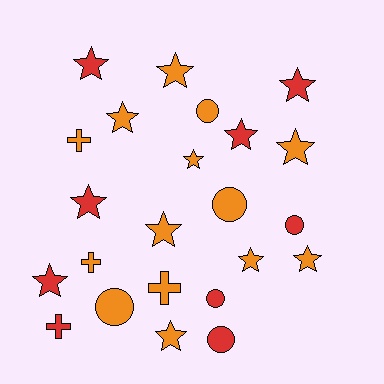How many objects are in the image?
There are 23 objects.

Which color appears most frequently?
Orange, with 14 objects.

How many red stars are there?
There are 5 red stars.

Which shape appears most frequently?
Star, with 13 objects.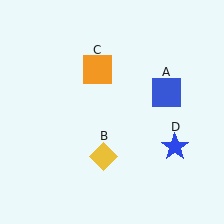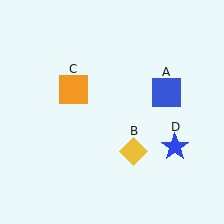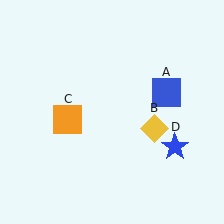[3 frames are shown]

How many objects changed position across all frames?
2 objects changed position: yellow diamond (object B), orange square (object C).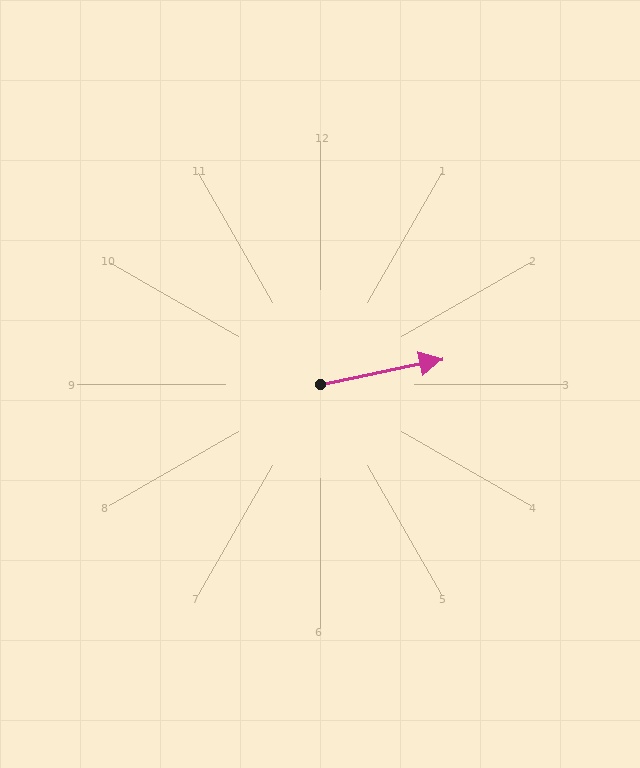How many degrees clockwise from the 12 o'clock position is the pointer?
Approximately 78 degrees.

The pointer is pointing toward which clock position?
Roughly 3 o'clock.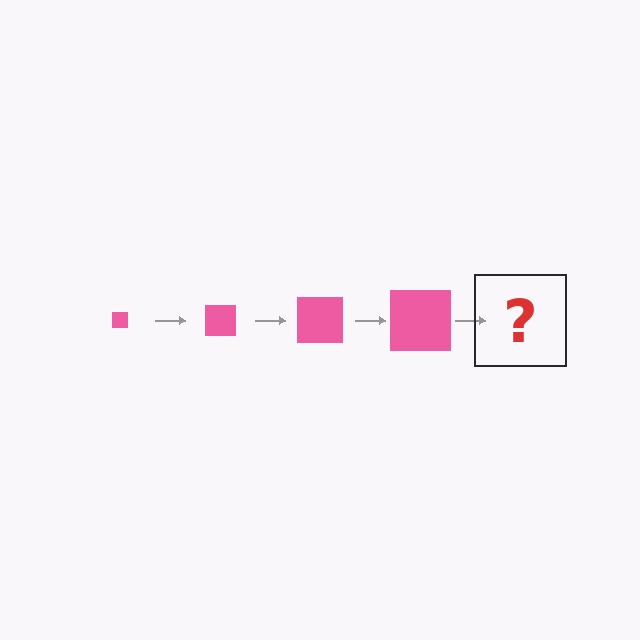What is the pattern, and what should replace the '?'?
The pattern is that the square gets progressively larger each step. The '?' should be a pink square, larger than the previous one.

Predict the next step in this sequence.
The next step is a pink square, larger than the previous one.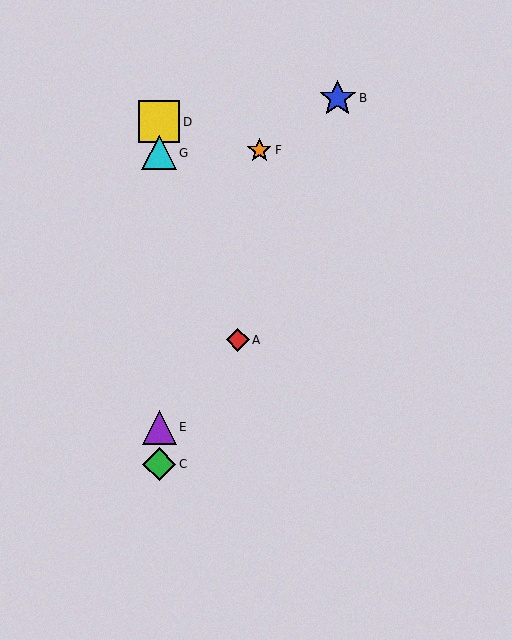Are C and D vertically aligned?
Yes, both are at x≈159.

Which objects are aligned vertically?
Objects C, D, E, G are aligned vertically.